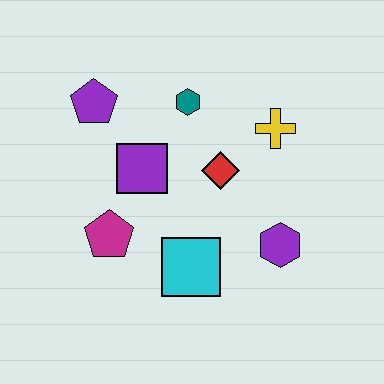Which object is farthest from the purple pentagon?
The purple hexagon is farthest from the purple pentagon.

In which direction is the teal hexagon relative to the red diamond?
The teal hexagon is above the red diamond.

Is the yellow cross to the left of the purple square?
No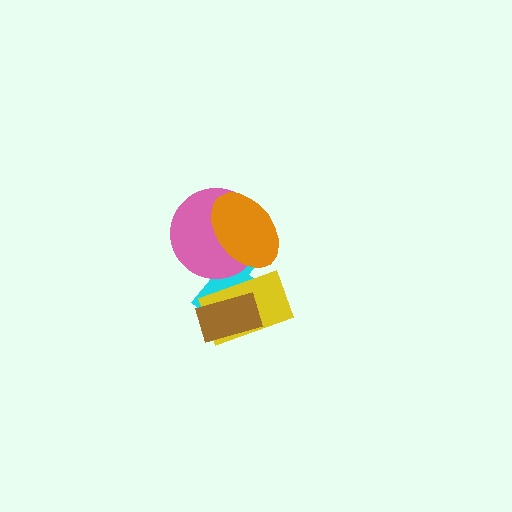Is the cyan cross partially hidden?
Yes, it is partially covered by another shape.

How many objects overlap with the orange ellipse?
2 objects overlap with the orange ellipse.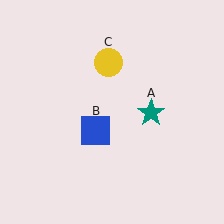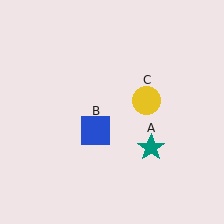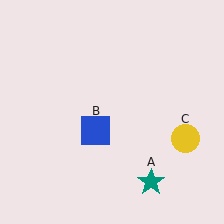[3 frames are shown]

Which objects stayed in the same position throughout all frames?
Blue square (object B) remained stationary.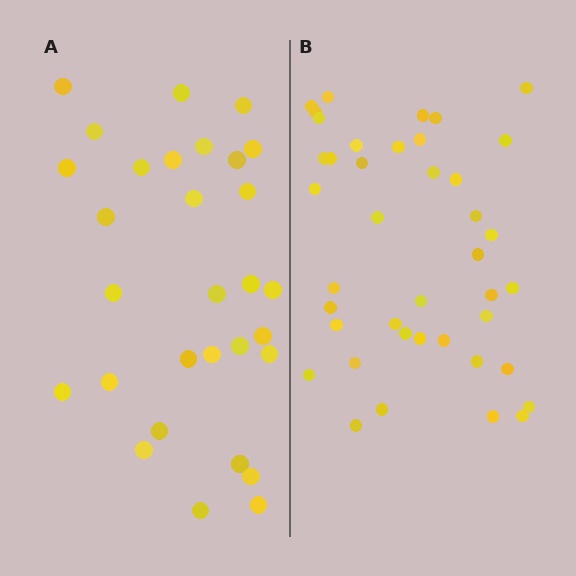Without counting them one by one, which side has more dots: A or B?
Region B (the right region) has more dots.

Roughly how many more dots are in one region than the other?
Region B has roughly 12 or so more dots than region A.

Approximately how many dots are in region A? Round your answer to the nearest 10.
About 30 dots.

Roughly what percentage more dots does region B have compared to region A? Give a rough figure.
About 35% more.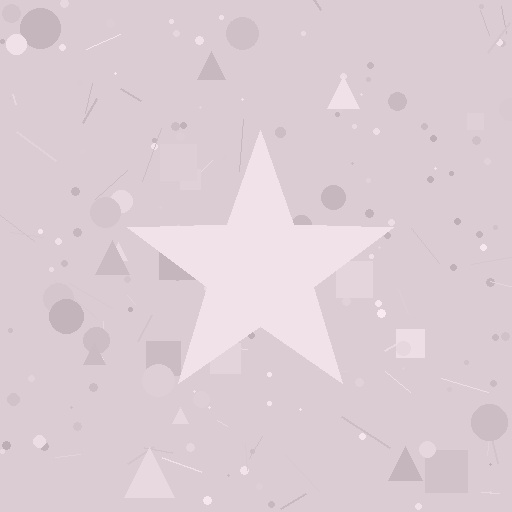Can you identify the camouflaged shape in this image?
The camouflaged shape is a star.